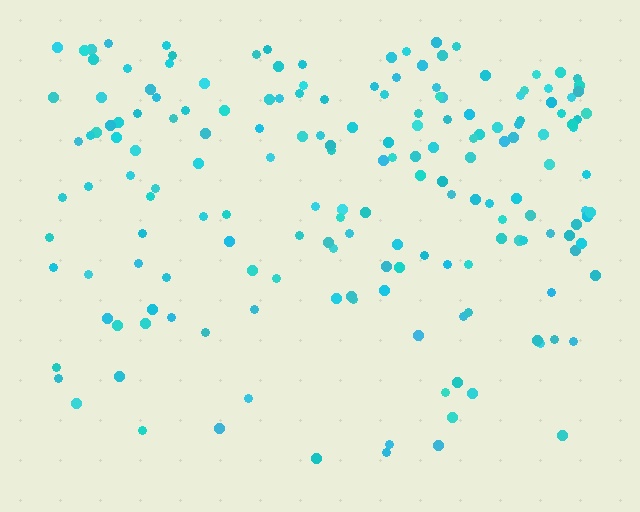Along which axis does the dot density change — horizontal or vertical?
Vertical.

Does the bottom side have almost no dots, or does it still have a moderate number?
Still a moderate number, just noticeably fewer than the top.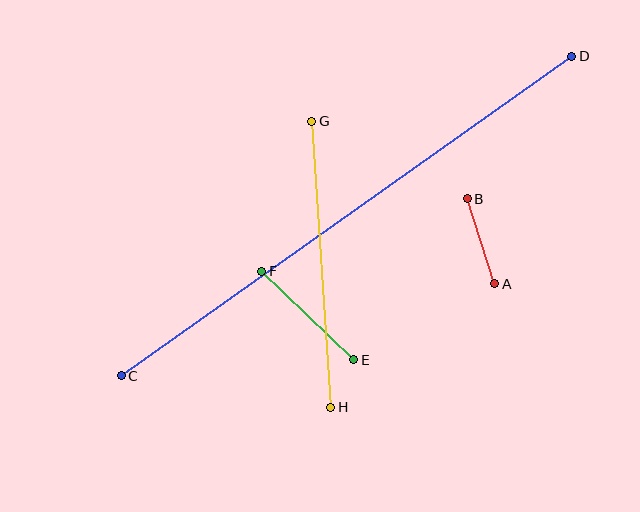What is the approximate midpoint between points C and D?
The midpoint is at approximately (346, 216) pixels.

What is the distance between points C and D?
The distance is approximately 552 pixels.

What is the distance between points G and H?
The distance is approximately 287 pixels.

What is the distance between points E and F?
The distance is approximately 128 pixels.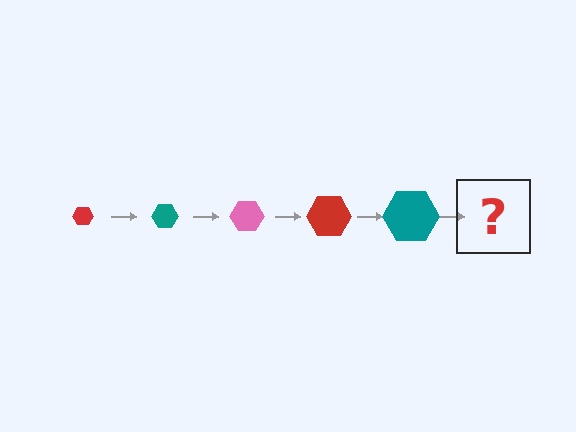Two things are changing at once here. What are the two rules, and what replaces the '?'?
The two rules are that the hexagon grows larger each step and the color cycles through red, teal, and pink. The '?' should be a pink hexagon, larger than the previous one.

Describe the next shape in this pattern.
It should be a pink hexagon, larger than the previous one.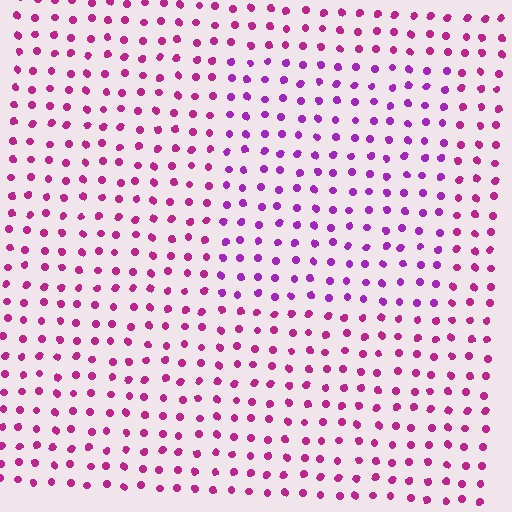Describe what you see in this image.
The image is filled with small magenta elements in a uniform arrangement. A rectangle-shaped region is visible where the elements are tinted to a slightly different hue, forming a subtle color boundary.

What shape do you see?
I see a rectangle.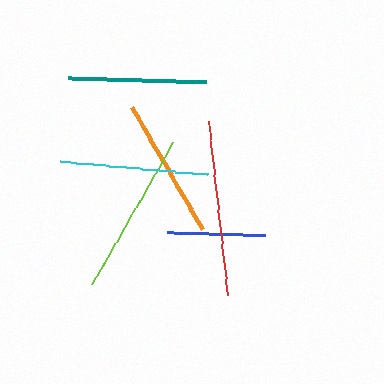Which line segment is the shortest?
The blue line is the shortest at approximately 99 pixels.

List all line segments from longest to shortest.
From longest to shortest: red, lime, cyan, orange, teal, blue.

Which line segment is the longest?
The red line is the longest at approximately 175 pixels.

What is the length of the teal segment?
The teal segment is approximately 139 pixels long.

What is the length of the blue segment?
The blue segment is approximately 99 pixels long.